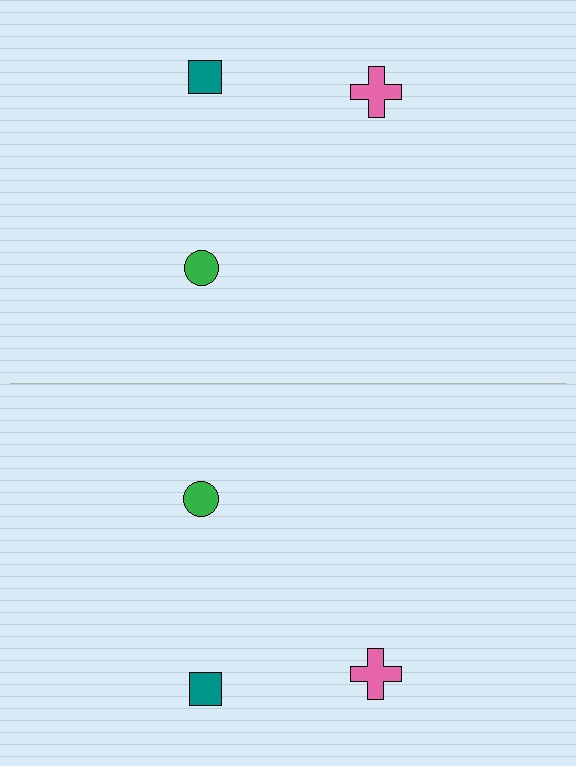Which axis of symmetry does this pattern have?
The pattern has a horizontal axis of symmetry running through the center of the image.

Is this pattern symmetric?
Yes, this pattern has bilateral (reflection) symmetry.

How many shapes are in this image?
There are 6 shapes in this image.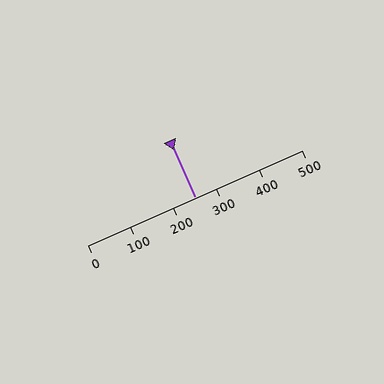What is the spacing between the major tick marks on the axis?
The major ticks are spaced 100 apart.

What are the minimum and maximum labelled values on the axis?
The axis runs from 0 to 500.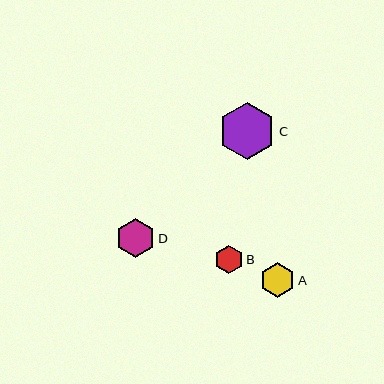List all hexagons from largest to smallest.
From largest to smallest: C, D, A, B.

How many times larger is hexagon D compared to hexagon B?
Hexagon D is approximately 1.3 times the size of hexagon B.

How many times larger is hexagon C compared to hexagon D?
Hexagon C is approximately 1.5 times the size of hexagon D.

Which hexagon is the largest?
Hexagon C is the largest with a size of approximately 57 pixels.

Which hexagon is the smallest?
Hexagon B is the smallest with a size of approximately 29 pixels.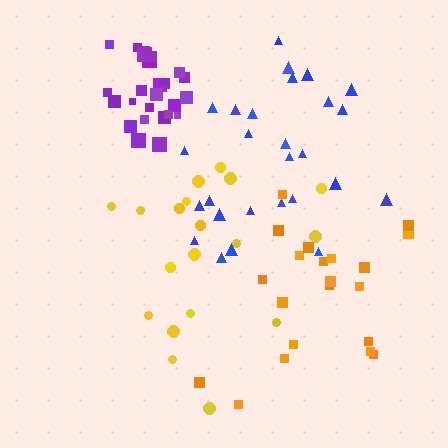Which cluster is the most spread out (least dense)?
Yellow.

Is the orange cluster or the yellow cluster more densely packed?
Orange.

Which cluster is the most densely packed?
Purple.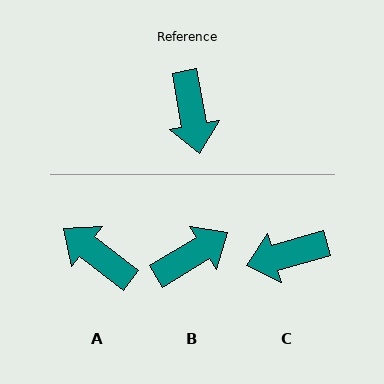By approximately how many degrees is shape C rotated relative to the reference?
Approximately 84 degrees clockwise.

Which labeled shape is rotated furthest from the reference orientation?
A, about 138 degrees away.